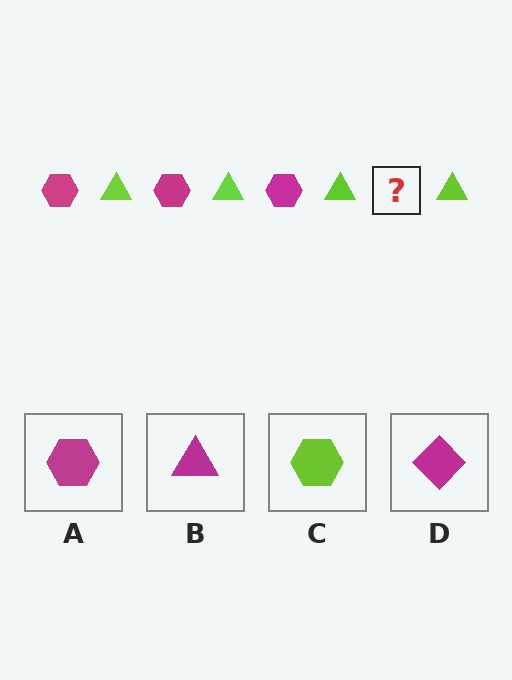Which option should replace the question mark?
Option A.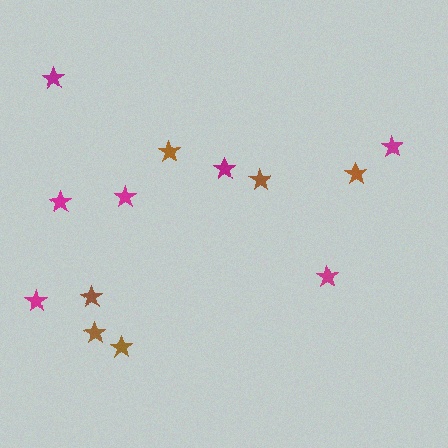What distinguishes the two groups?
There are 2 groups: one group of magenta stars (7) and one group of brown stars (6).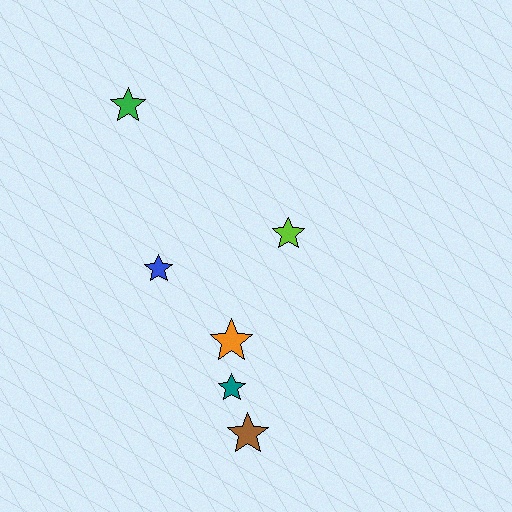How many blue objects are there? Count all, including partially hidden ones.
There is 1 blue object.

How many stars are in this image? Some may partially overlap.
There are 6 stars.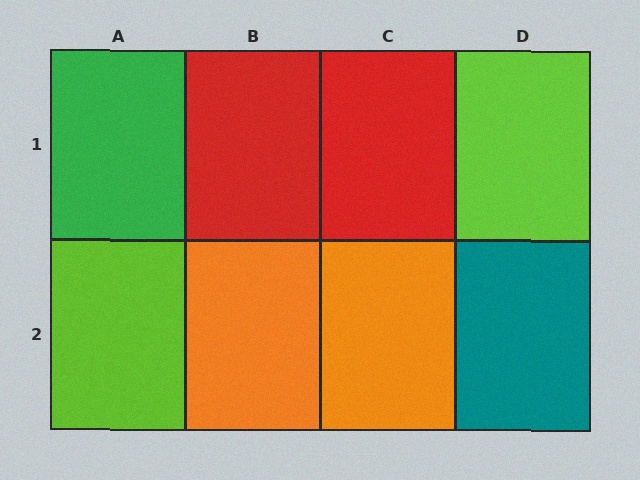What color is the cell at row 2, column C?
Orange.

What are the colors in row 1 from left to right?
Green, red, red, lime.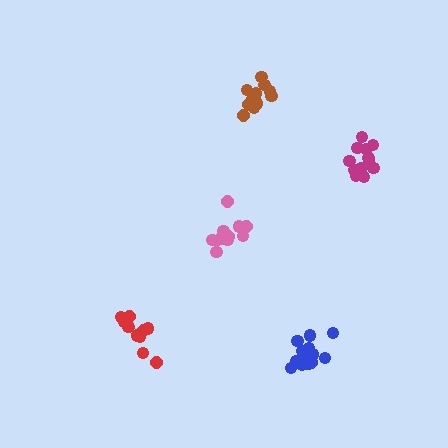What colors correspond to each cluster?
The clusters are colored: magenta, pink, brown, red, blue.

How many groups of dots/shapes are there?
There are 5 groups.